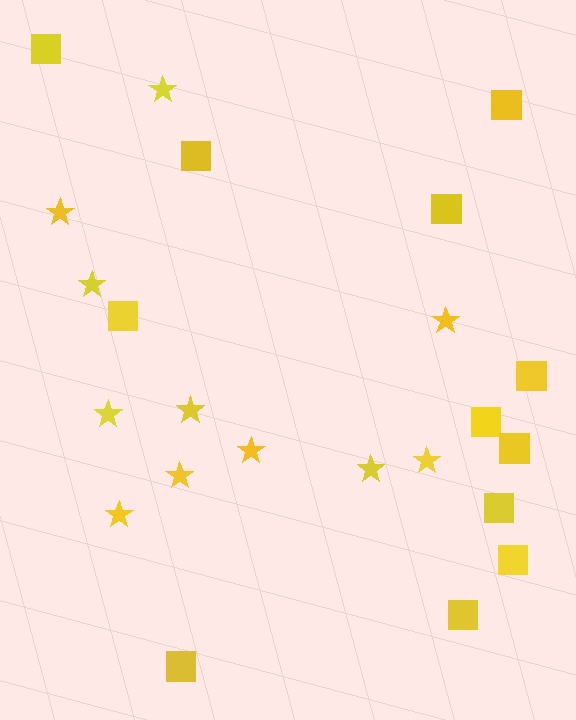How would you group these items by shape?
There are 2 groups: one group of squares (12) and one group of stars (11).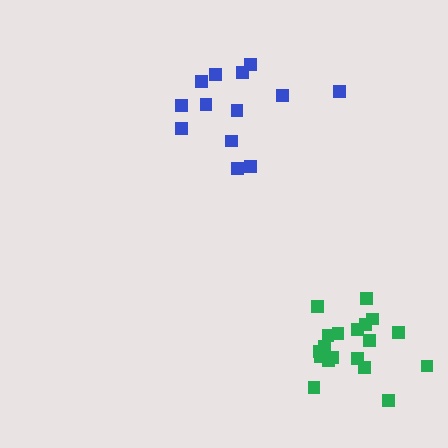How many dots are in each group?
Group 1: 13 dots, Group 2: 19 dots (32 total).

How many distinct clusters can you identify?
There are 2 distinct clusters.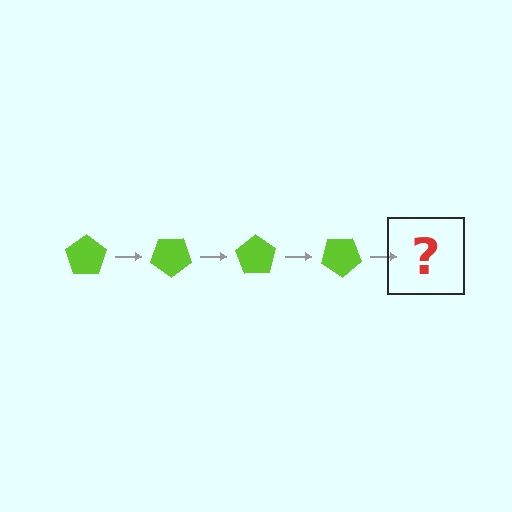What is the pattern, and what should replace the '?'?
The pattern is that the pentagon rotates 35 degrees each step. The '?' should be a lime pentagon rotated 140 degrees.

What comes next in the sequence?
The next element should be a lime pentagon rotated 140 degrees.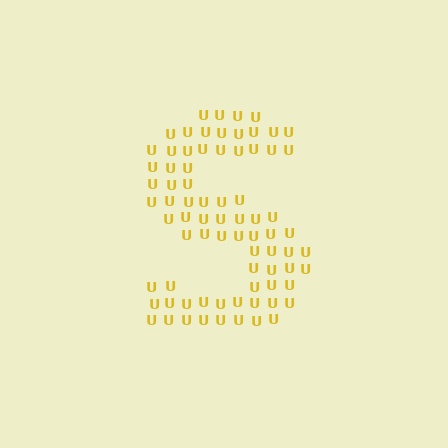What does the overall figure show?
The overall figure shows the letter S.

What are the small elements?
The small elements are letter U's.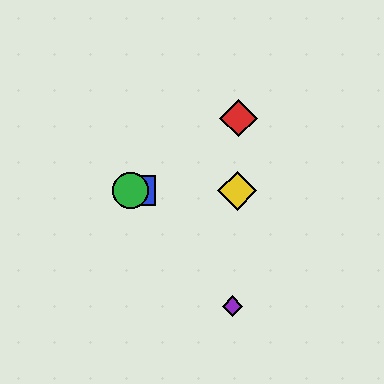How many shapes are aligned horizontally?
3 shapes (the blue square, the green circle, the yellow diamond) are aligned horizontally.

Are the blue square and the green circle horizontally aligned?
Yes, both are at y≈191.